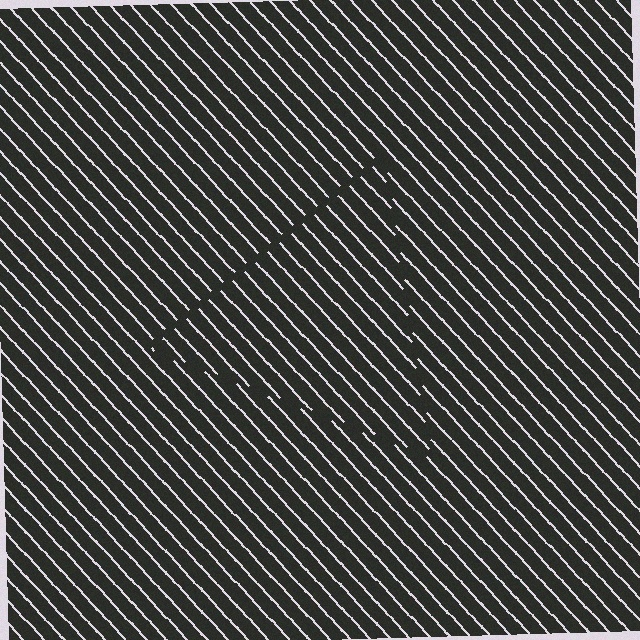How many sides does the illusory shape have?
3 sides — the line-ends trace a triangle.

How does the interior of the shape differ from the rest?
The interior of the shape contains the same grating, shifted by half a period — the contour is defined by the phase discontinuity where line-ends from the inner and outer gratings abut.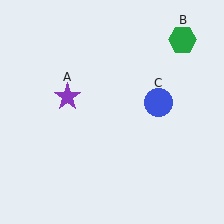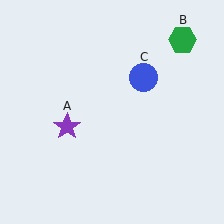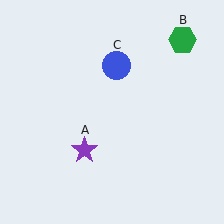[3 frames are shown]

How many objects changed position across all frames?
2 objects changed position: purple star (object A), blue circle (object C).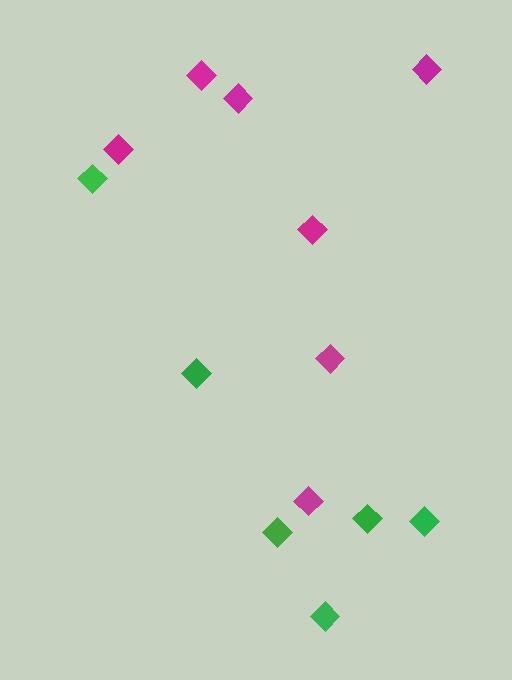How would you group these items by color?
There are 2 groups: one group of green diamonds (6) and one group of magenta diamonds (7).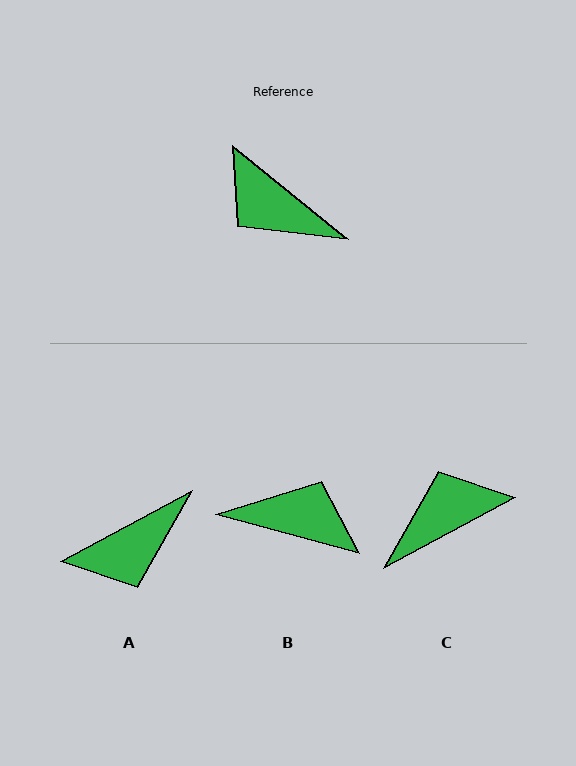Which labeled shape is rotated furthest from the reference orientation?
B, about 156 degrees away.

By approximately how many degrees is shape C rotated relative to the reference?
Approximately 113 degrees clockwise.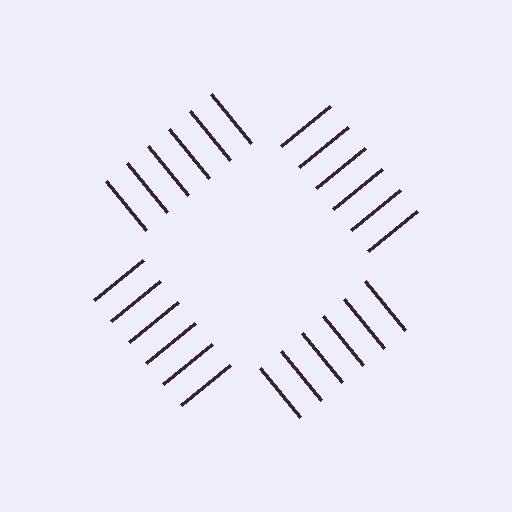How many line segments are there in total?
24 — 6 along each of the 4 edges.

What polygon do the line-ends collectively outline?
An illusory square — the line segments terminate on its edges but no continuous stroke is drawn.